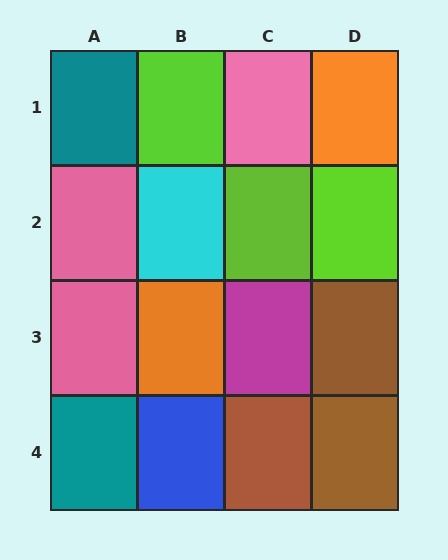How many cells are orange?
2 cells are orange.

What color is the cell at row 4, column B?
Blue.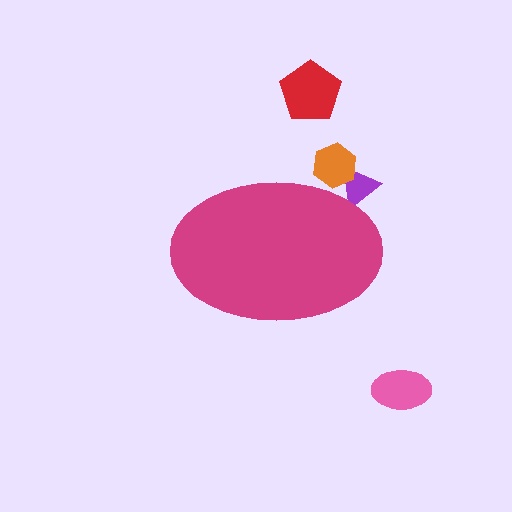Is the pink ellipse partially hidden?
No, the pink ellipse is fully visible.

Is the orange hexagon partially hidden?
Yes, the orange hexagon is partially hidden behind the magenta ellipse.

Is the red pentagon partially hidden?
No, the red pentagon is fully visible.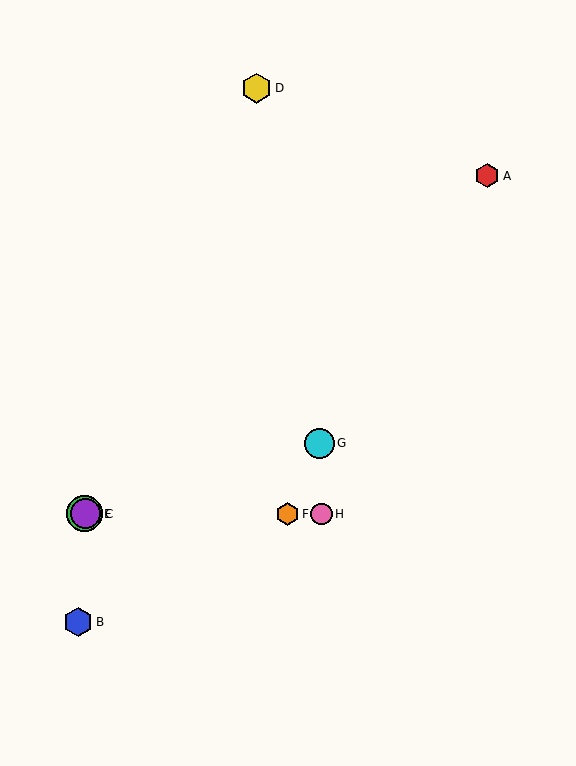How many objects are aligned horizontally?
4 objects (C, E, F, H) are aligned horizontally.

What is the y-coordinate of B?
Object B is at y≈622.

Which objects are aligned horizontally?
Objects C, E, F, H are aligned horizontally.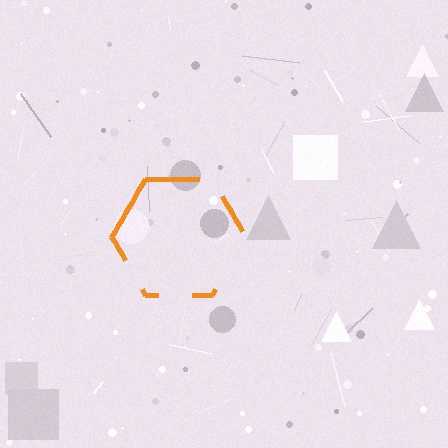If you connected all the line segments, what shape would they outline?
They would outline a hexagon.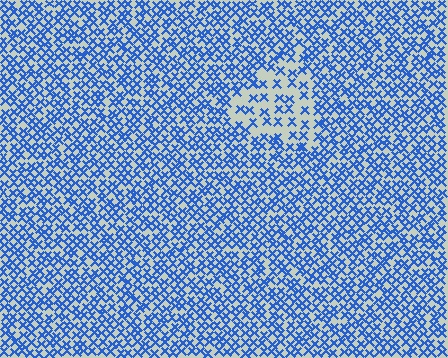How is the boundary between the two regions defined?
The boundary is defined by a change in element density (approximately 2.1x ratio). All elements are the same color, size, and shape.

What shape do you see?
I see a triangle.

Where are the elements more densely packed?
The elements are more densely packed outside the triangle boundary.